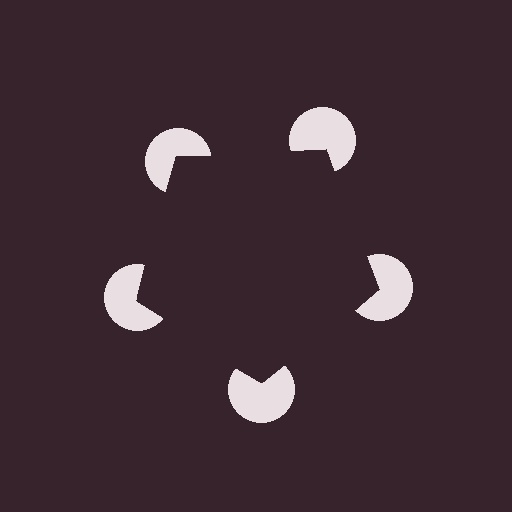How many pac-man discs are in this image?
There are 5 — one at each vertex of the illusory pentagon.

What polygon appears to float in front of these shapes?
An illusory pentagon — its edges are inferred from the aligned wedge cuts in the pac-man discs, not physically drawn.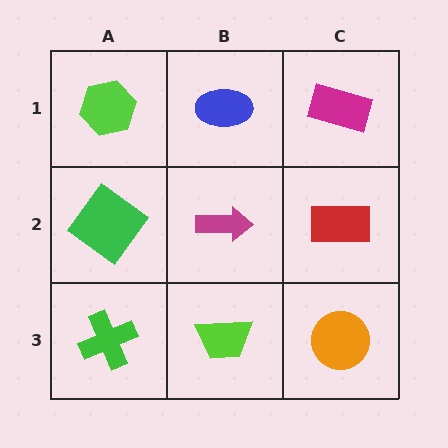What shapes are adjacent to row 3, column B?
A magenta arrow (row 2, column B), a green cross (row 3, column A), an orange circle (row 3, column C).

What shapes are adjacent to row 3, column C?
A red rectangle (row 2, column C), a lime trapezoid (row 3, column B).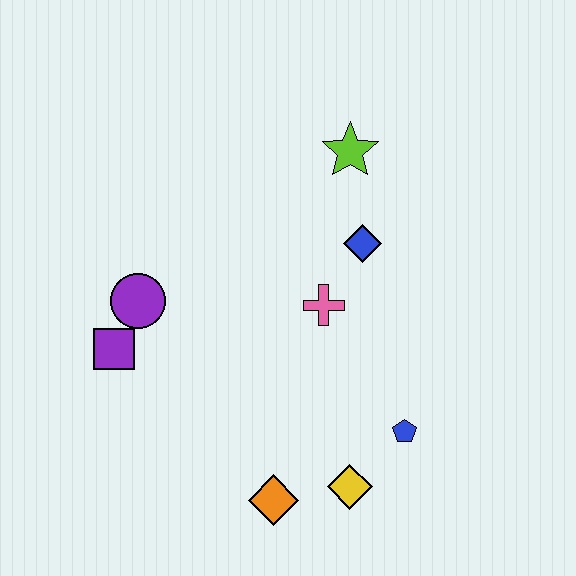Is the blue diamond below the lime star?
Yes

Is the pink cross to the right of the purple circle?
Yes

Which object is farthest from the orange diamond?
The lime star is farthest from the orange diamond.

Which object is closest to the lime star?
The blue diamond is closest to the lime star.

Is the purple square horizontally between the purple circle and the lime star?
No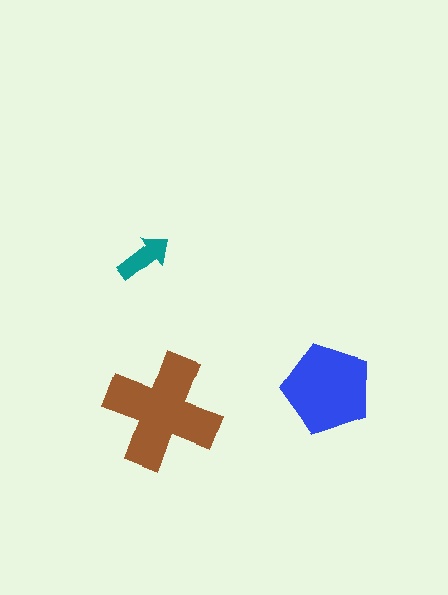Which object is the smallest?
The teal arrow.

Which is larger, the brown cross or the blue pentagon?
The brown cross.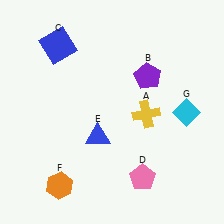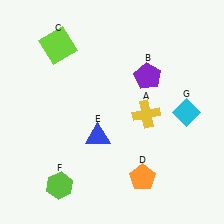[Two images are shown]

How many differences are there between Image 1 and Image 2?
There are 3 differences between the two images.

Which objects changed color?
C changed from blue to lime. D changed from pink to orange. F changed from orange to lime.